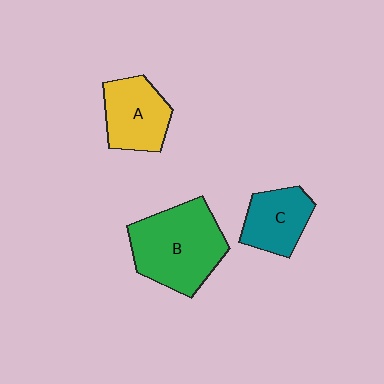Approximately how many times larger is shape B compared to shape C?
Approximately 1.8 times.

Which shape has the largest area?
Shape B (green).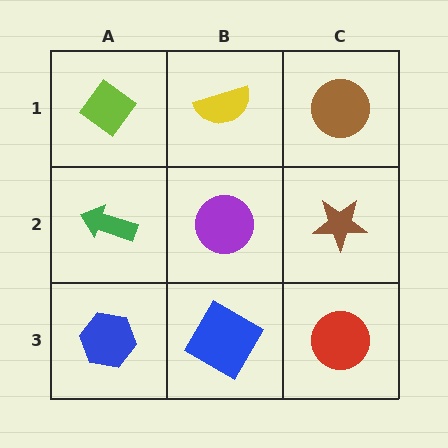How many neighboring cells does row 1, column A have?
2.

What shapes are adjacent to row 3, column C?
A brown star (row 2, column C), a blue diamond (row 3, column B).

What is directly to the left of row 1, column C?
A yellow semicircle.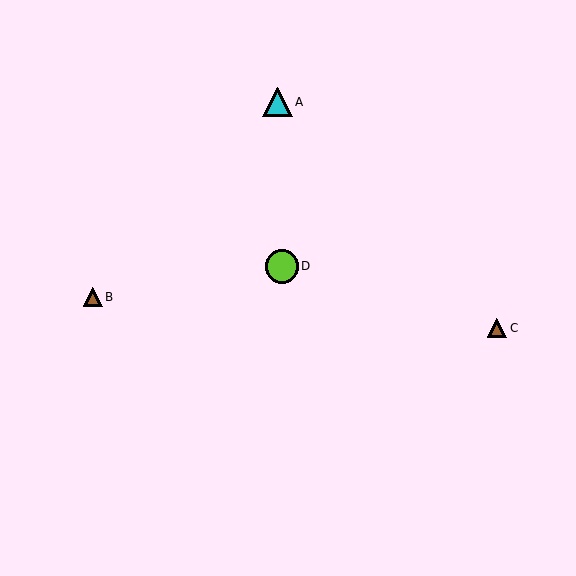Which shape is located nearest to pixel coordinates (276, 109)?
The cyan triangle (labeled A) at (277, 102) is nearest to that location.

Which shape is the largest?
The lime circle (labeled D) is the largest.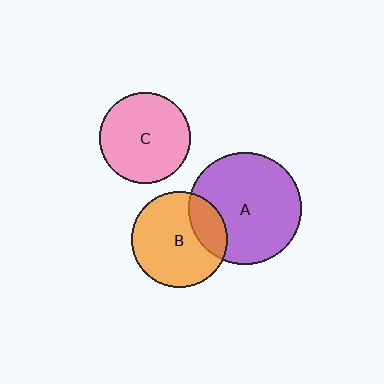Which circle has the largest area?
Circle A (purple).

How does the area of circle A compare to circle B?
Approximately 1.4 times.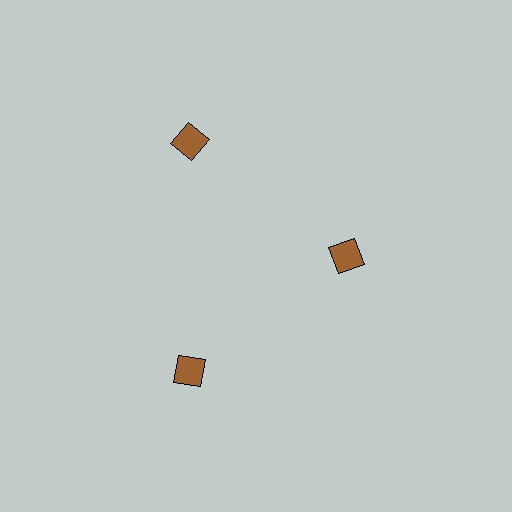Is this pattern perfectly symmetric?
No. The 3 brown diamonds are arranged in a ring, but one element near the 3 o'clock position is pulled inward toward the center, breaking the 3-fold rotational symmetry.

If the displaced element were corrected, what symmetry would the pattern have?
It would have 3-fold rotational symmetry — the pattern would map onto itself every 120 degrees.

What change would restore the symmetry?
The symmetry would be restored by moving it outward, back onto the ring so that all 3 diamonds sit at equal angles and equal distance from the center.